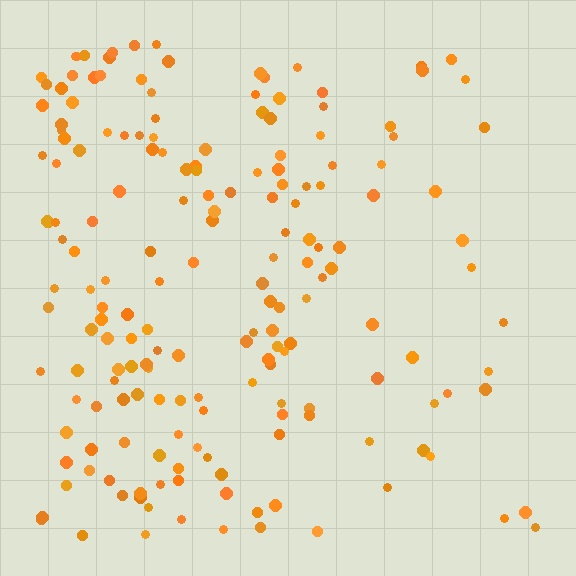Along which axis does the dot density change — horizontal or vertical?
Horizontal.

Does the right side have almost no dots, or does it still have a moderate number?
Still a moderate number, just noticeably fewer than the left.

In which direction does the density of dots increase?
From right to left, with the left side densest.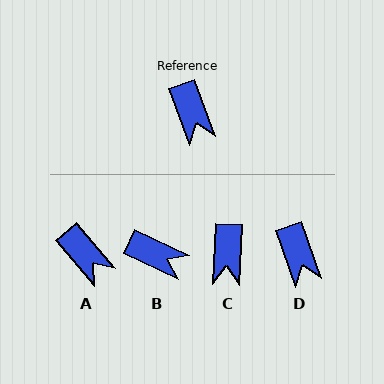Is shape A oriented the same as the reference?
No, it is off by about 20 degrees.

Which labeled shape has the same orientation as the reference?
D.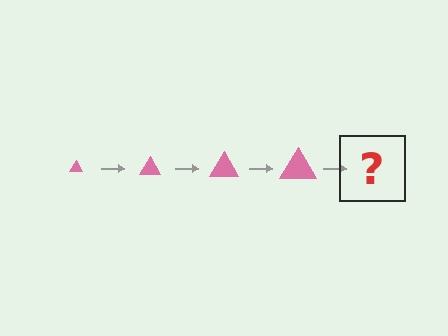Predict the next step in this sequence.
The next step is a pink triangle, larger than the previous one.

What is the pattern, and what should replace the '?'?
The pattern is that the triangle gets progressively larger each step. The '?' should be a pink triangle, larger than the previous one.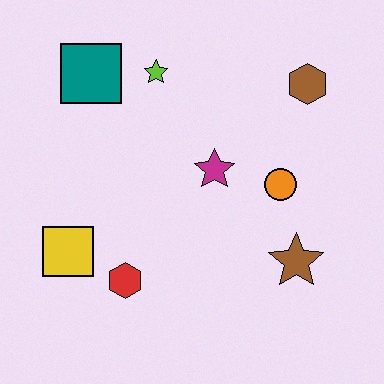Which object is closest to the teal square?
The lime star is closest to the teal square.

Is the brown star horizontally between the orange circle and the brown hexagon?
Yes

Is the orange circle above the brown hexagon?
No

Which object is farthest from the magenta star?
The yellow square is farthest from the magenta star.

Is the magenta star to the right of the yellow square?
Yes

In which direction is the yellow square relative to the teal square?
The yellow square is below the teal square.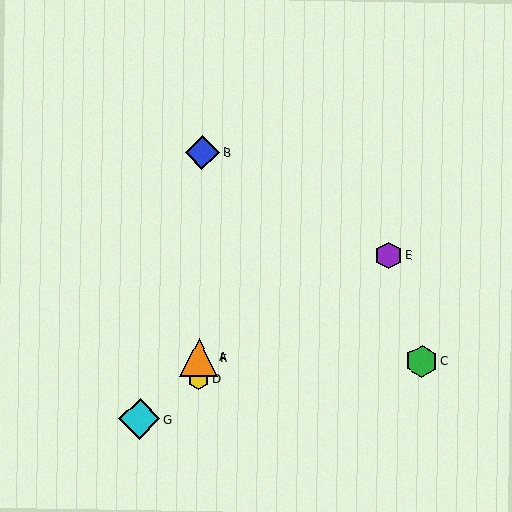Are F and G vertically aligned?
No, F is at x≈199 and G is at x≈140.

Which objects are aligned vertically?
Objects A, B, D, F are aligned vertically.